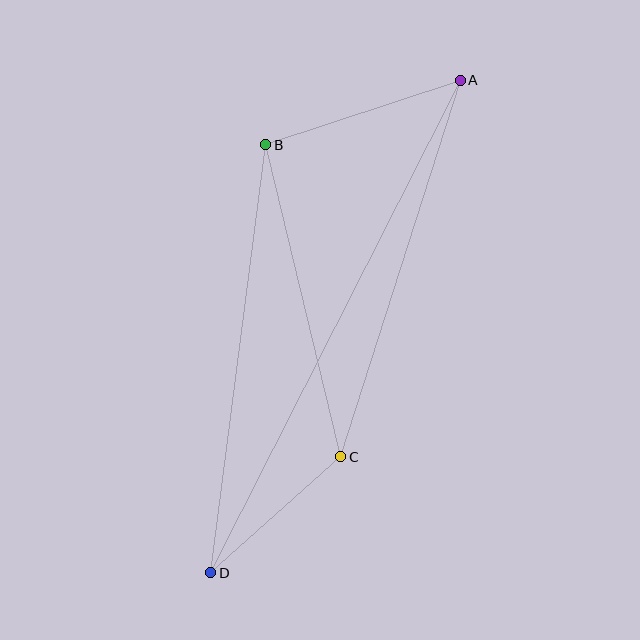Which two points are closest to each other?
Points C and D are closest to each other.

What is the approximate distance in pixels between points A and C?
The distance between A and C is approximately 395 pixels.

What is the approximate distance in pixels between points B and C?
The distance between B and C is approximately 321 pixels.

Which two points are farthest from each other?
Points A and D are farthest from each other.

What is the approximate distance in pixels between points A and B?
The distance between A and B is approximately 205 pixels.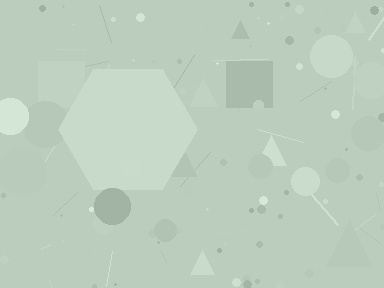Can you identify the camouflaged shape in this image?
The camouflaged shape is a hexagon.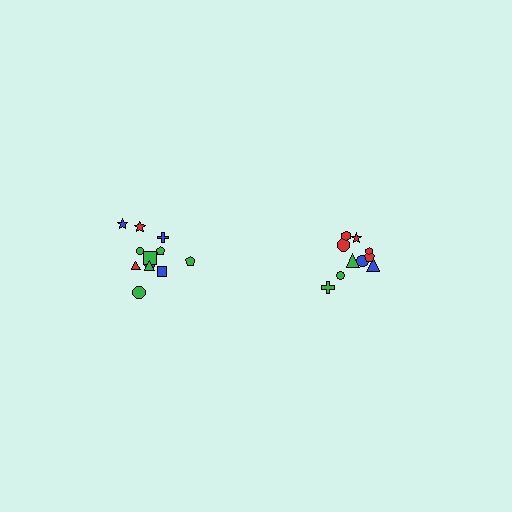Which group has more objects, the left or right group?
The left group.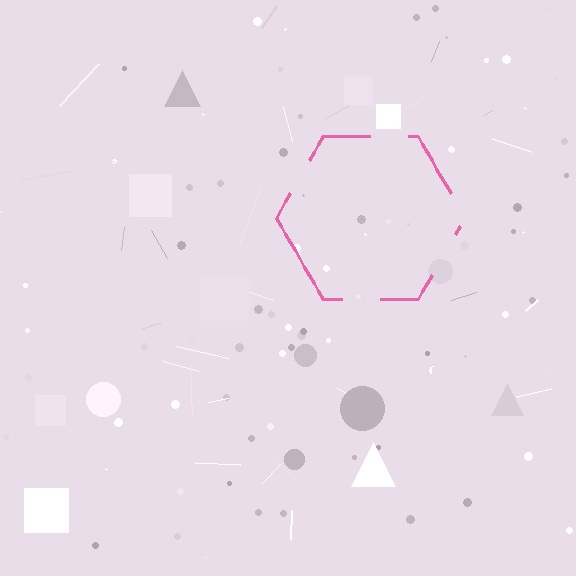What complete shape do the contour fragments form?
The contour fragments form a hexagon.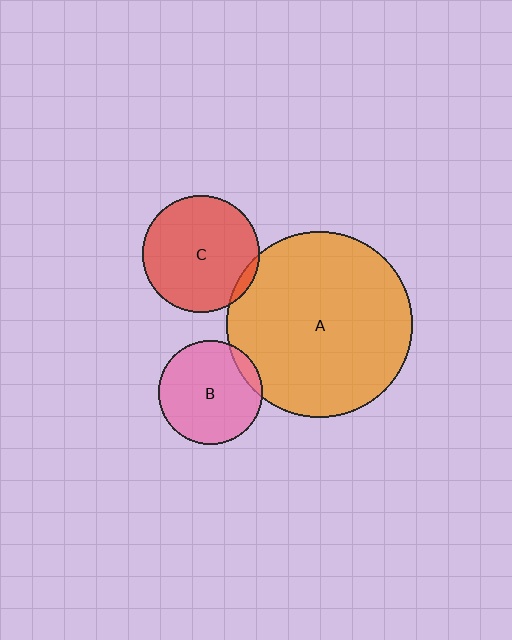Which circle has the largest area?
Circle A (orange).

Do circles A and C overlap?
Yes.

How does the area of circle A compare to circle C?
Approximately 2.5 times.